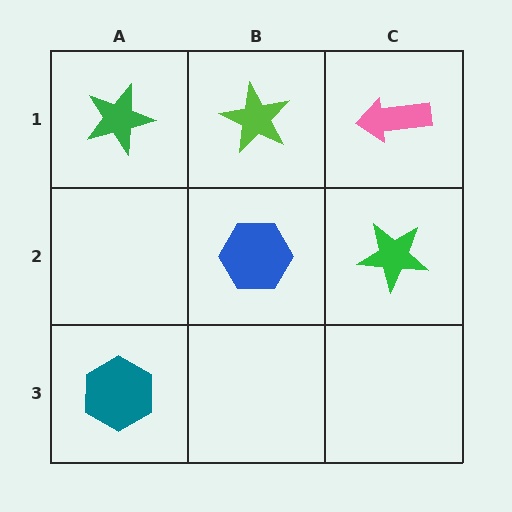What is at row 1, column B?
A lime star.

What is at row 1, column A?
A green star.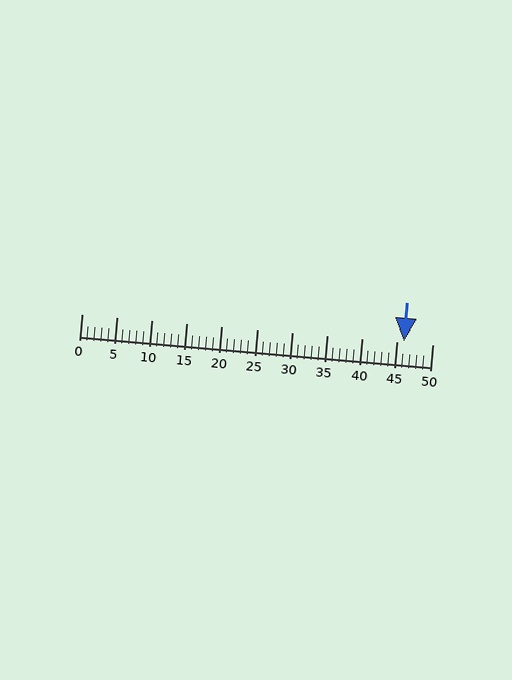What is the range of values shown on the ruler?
The ruler shows values from 0 to 50.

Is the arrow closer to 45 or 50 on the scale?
The arrow is closer to 45.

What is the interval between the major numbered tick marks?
The major tick marks are spaced 5 units apart.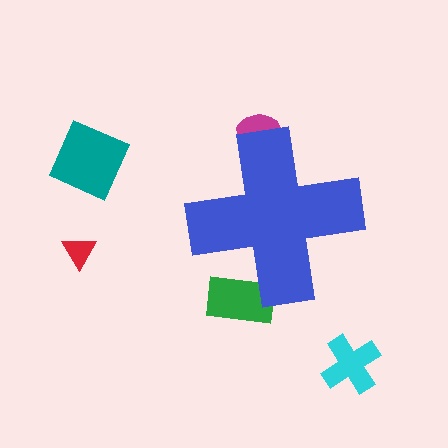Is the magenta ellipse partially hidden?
Yes, the magenta ellipse is partially hidden behind the blue cross.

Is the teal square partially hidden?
No, the teal square is fully visible.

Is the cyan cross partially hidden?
No, the cyan cross is fully visible.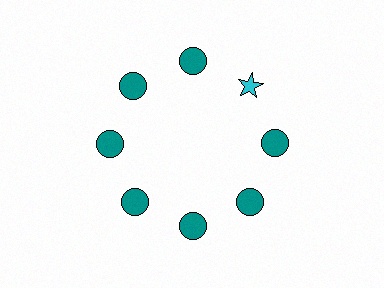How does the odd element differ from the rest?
It differs in both color (cyan instead of teal) and shape (star instead of circle).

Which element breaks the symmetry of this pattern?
The cyan star at roughly the 2 o'clock position breaks the symmetry. All other shapes are teal circles.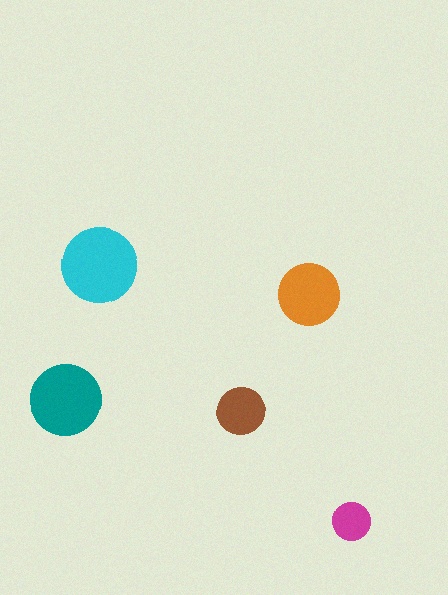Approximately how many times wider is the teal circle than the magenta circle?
About 2 times wider.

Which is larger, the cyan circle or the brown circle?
The cyan one.